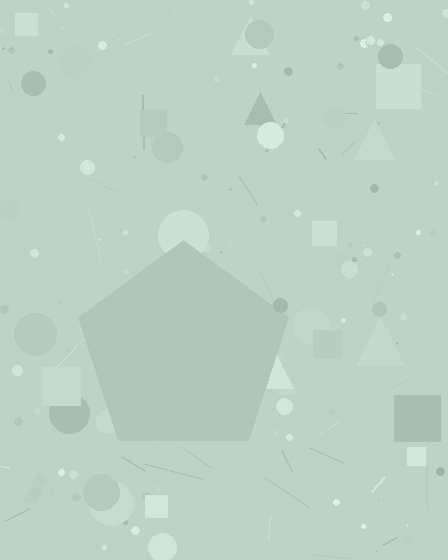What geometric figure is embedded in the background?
A pentagon is embedded in the background.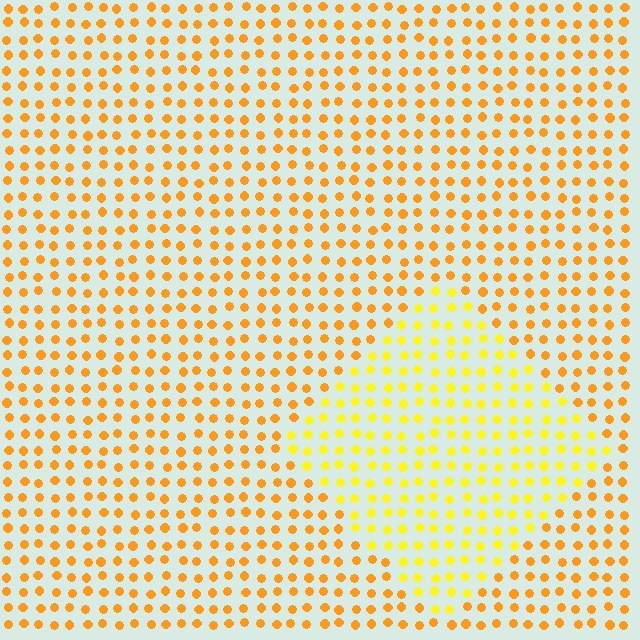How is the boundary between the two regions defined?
The boundary is defined purely by a slight shift in hue (about 25 degrees). Spacing, size, and orientation are identical on both sides.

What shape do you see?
I see a diamond.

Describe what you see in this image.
The image is filled with small orange elements in a uniform arrangement. A diamond-shaped region is visible where the elements are tinted to a slightly different hue, forming a subtle color boundary.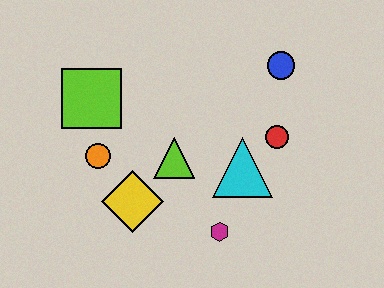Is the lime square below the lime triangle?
No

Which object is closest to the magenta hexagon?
The cyan triangle is closest to the magenta hexagon.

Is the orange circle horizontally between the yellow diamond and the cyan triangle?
No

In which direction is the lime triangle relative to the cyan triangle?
The lime triangle is to the left of the cyan triangle.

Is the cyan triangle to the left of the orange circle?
No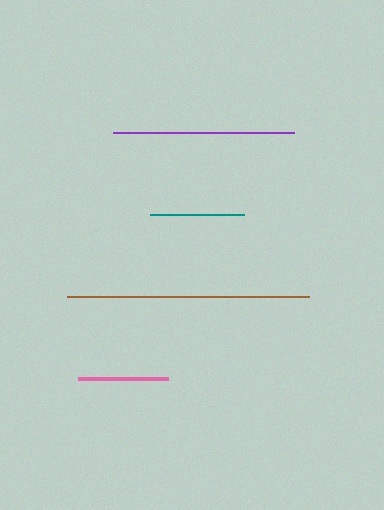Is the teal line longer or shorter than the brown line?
The brown line is longer than the teal line.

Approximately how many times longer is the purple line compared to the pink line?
The purple line is approximately 2.0 times the length of the pink line.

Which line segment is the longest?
The brown line is the longest at approximately 242 pixels.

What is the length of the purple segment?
The purple segment is approximately 181 pixels long.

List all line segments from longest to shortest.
From longest to shortest: brown, purple, teal, pink.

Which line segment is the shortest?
The pink line is the shortest at approximately 91 pixels.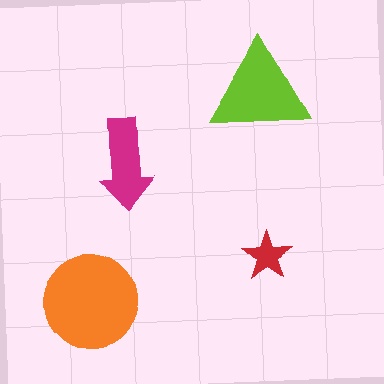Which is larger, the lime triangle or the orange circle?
The orange circle.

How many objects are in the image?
There are 4 objects in the image.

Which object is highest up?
The lime triangle is topmost.